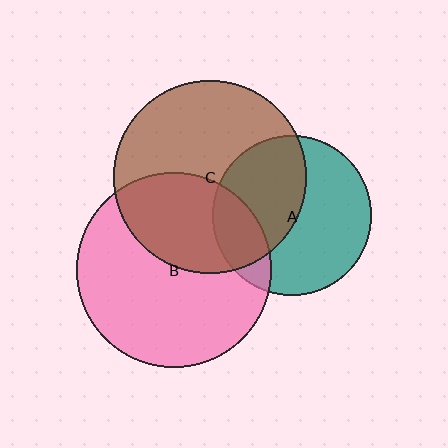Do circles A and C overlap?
Yes.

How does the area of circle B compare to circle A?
Approximately 1.5 times.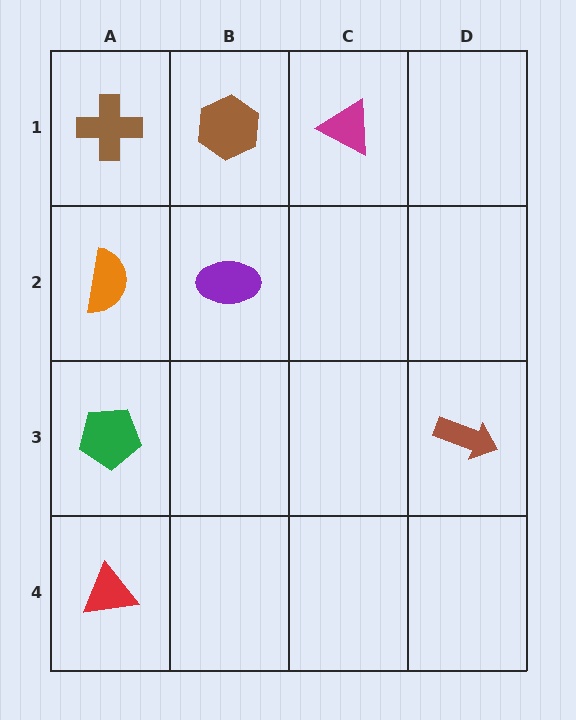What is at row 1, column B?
A brown hexagon.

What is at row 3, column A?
A green pentagon.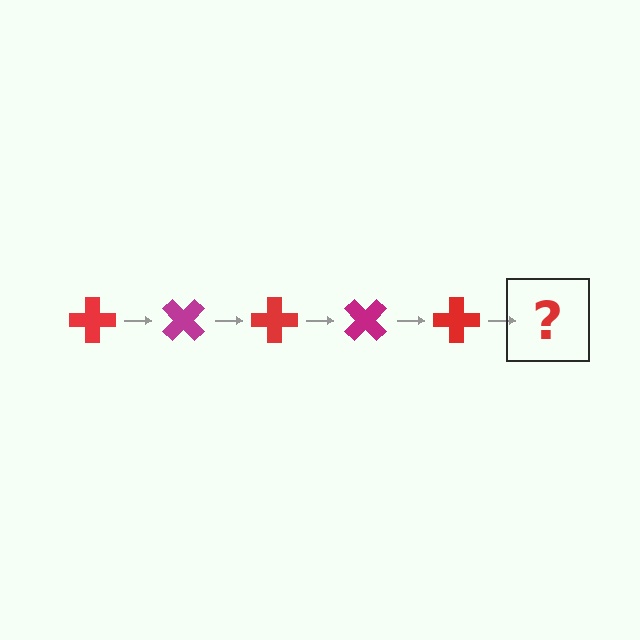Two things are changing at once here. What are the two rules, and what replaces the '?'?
The two rules are that it rotates 45 degrees each step and the color cycles through red and magenta. The '?' should be a magenta cross, rotated 225 degrees from the start.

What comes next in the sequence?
The next element should be a magenta cross, rotated 225 degrees from the start.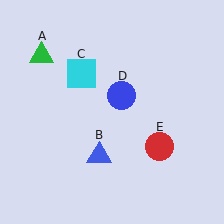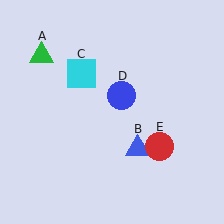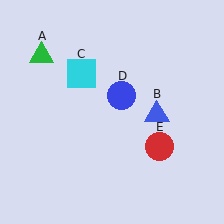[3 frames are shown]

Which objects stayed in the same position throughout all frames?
Green triangle (object A) and cyan square (object C) and blue circle (object D) and red circle (object E) remained stationary.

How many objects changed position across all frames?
1 object changed position: blue triangle (object B).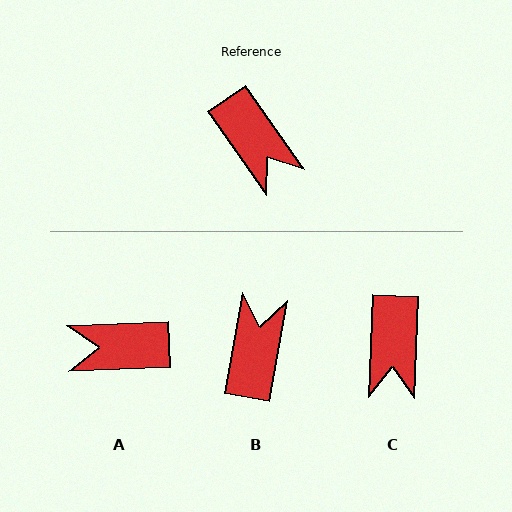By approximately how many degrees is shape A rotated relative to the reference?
Approximately 122 degrees clockwise.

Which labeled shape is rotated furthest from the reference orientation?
B, about 135 degrees away.